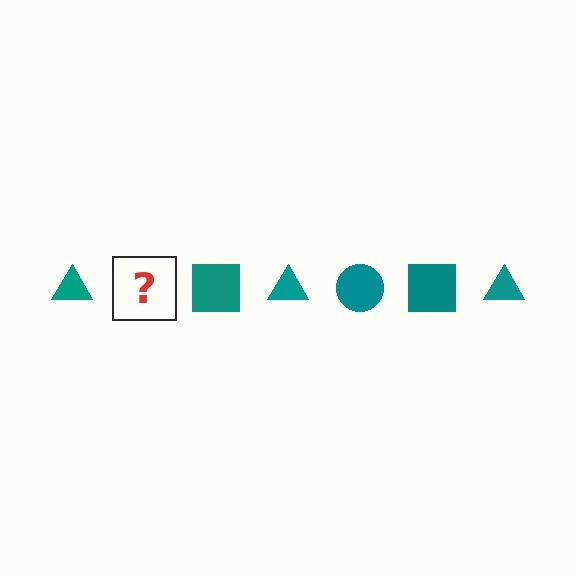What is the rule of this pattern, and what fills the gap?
The rule is that the pattern cycles through triangle, circle, square shapes in teal. The gap should be filled with a teal circle.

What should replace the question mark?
The question mark should be replaced with a teal circle.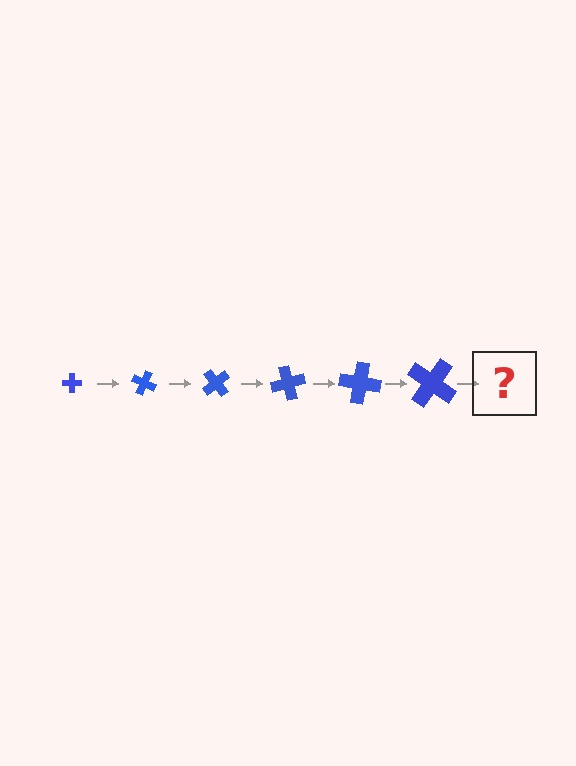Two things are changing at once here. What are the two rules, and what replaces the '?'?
The two rules are that the cross grows larger each step and it rotates 25 degrees each step. The '?' should be a cross, larger than the previous one and rotated 150 degrees from the start.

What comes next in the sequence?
The next element should be a cross, larger than the previous one and rotated 150 degrees from the start.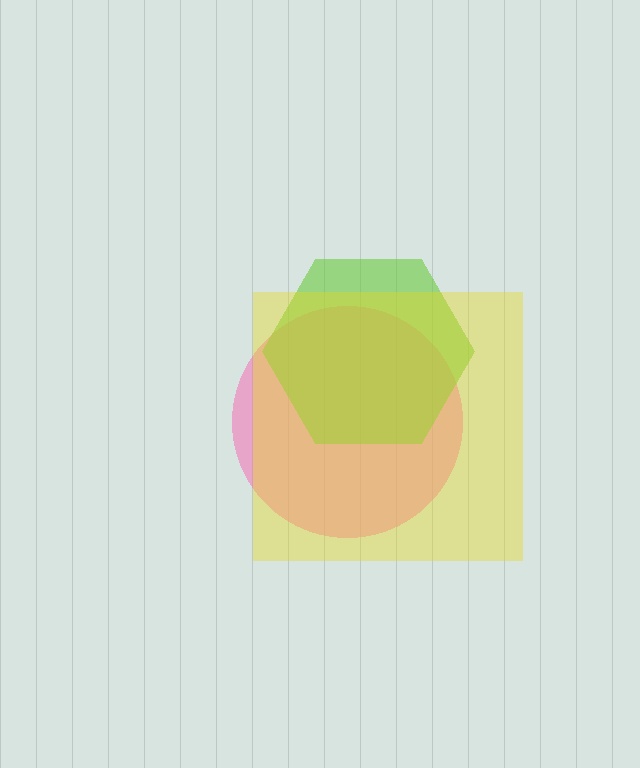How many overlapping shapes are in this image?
There are 3 overlapping shapes in the image.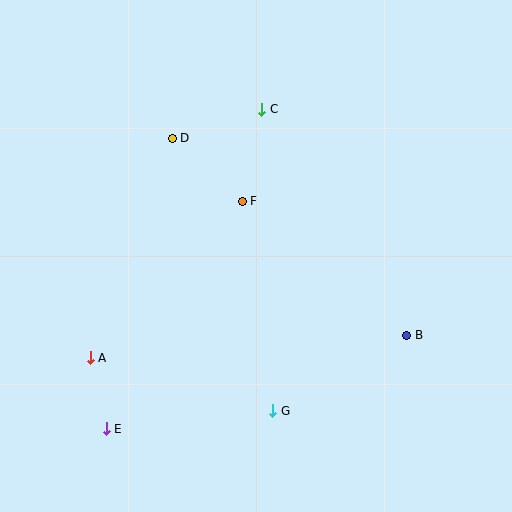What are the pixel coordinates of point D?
Point D is at (172, 138).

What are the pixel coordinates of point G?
Point G is at (273, 411).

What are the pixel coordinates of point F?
Point F is at (242, 201).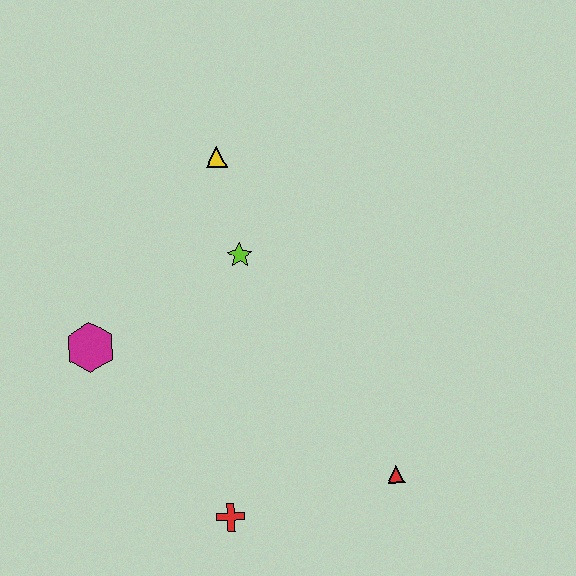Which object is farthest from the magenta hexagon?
The red triangle is farthest from the magenta hexagon.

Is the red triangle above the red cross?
Yes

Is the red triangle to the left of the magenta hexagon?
No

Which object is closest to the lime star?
The yellow triangle is closest to the lime star.